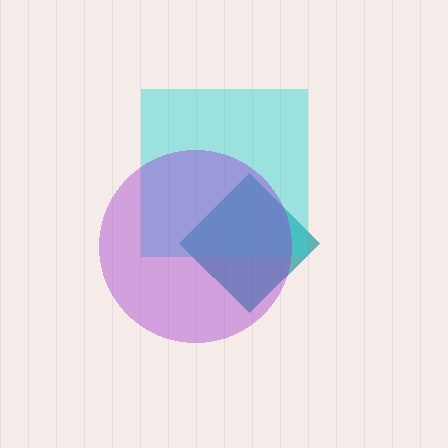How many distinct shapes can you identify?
There are 3 distinct shapes: a teal diamond, a cyan square, a purple circle.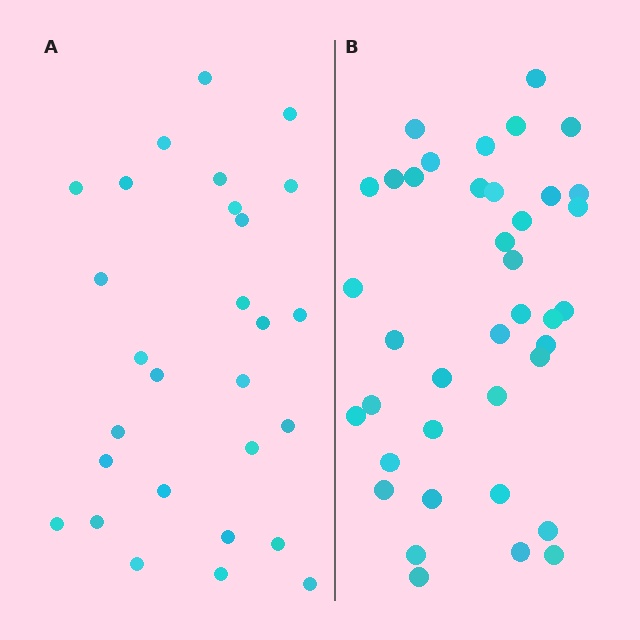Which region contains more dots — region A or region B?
Region B (the right region) has more dots.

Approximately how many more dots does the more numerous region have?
Region B has roughly 12 or so more dots than region A.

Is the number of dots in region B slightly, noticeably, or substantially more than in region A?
Region B has noticeably more, but not dramatically so. The ratio is roughly 1.4 to 1.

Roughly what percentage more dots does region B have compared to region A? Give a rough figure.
About 40% more.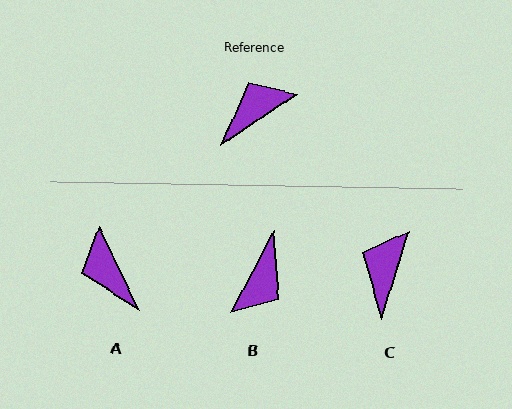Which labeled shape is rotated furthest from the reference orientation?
B, about 153 degrees away.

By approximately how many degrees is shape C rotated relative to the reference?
Approximately 38 degrees counter-clockwise.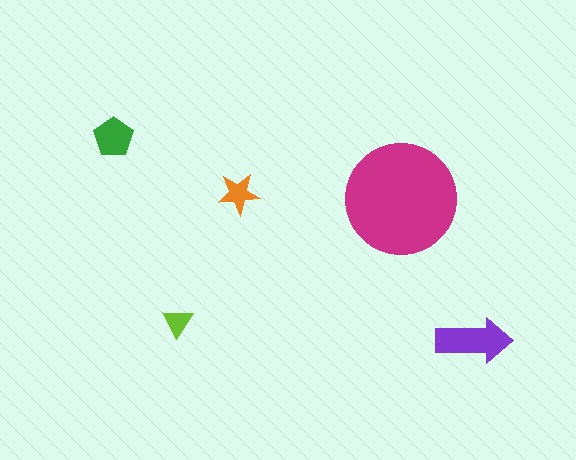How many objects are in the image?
There are 5 objects in the image.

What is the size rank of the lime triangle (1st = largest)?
5th.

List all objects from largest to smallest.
The magenta circle, the purple arrow, the green pentagon, the orange star, the lime triangle.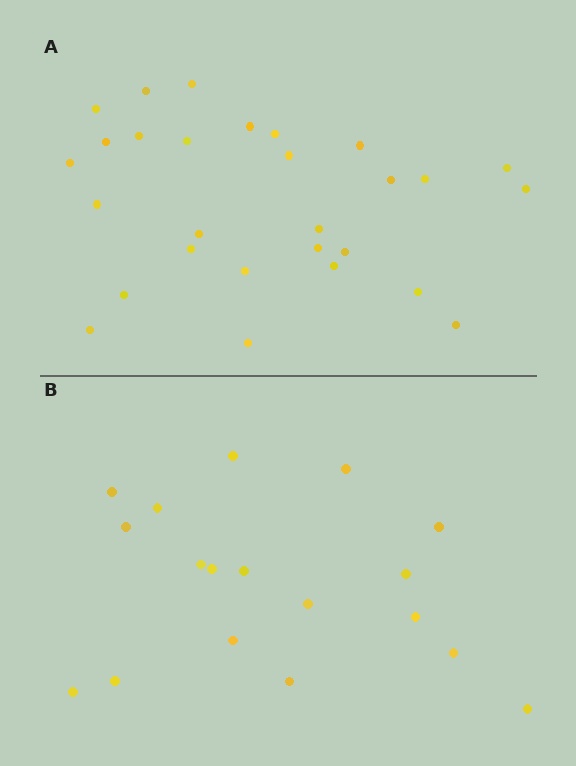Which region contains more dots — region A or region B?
Region A (the top region) has more dots.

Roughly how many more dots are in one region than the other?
Region A has roughly 10 or so more dots than region B.